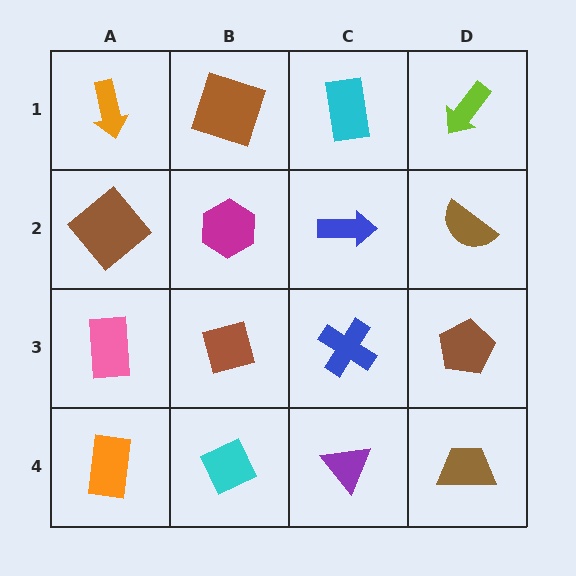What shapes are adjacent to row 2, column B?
A brown square (row 1, column B), a brown diamond (row 3, column B), a brown diamond (row 2, column A), a blue arrow (row 2, column C).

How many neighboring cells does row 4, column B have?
3.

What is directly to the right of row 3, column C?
A brown pentagon.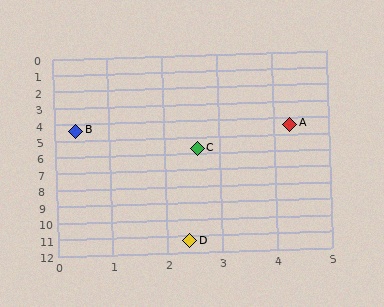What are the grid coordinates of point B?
Point B is at approximately (0.4, 4.4).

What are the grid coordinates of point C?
Point C is at approximately (2.6, 5.7).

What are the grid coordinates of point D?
Point D is at approximately (2.4, 11.3).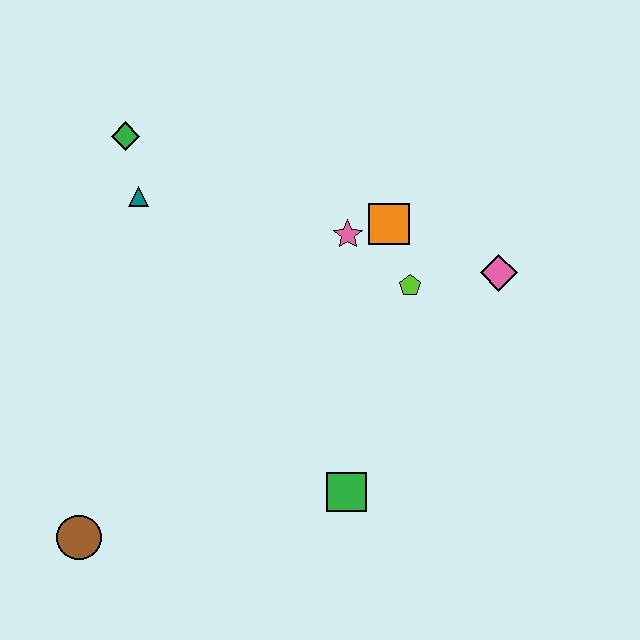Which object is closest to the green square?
The lime pentagon is closest to the green square.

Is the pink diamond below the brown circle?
No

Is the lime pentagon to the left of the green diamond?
No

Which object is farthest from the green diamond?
The green square is farthest from the green diamond.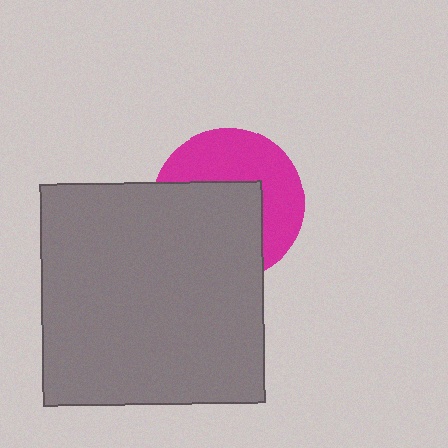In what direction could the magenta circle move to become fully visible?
The magenta circle could move toward the upper-right. That would shift it out from behind the gray square entirely.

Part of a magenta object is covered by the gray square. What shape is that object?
It is a circle.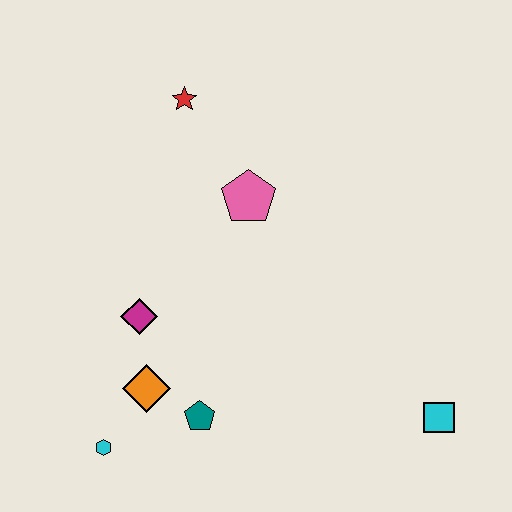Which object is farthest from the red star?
The cyan square is farthest from the red star.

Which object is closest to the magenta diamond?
The orange diamond is closest to the magenta diamond.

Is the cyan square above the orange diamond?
No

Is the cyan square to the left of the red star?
No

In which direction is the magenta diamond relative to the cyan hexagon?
The magenta diamond is above the cyan hexagon.